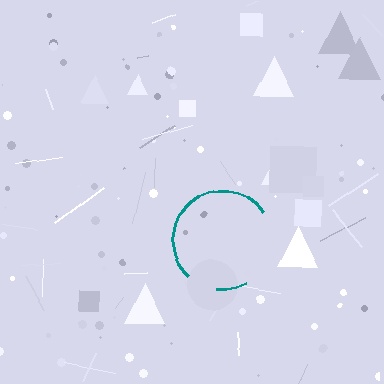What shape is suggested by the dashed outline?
The dashed outline suggests a circle.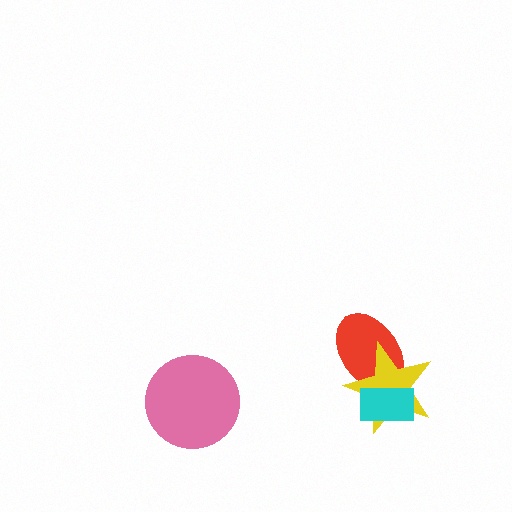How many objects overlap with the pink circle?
0 objects overlap with the pink circle.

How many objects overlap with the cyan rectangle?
2 objects overlap with the cyan rectangle.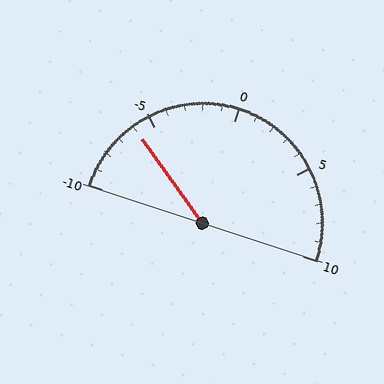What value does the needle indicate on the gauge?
The needle indicates approximately -6.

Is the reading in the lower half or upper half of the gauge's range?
The reading is in the lower half of the range (-10 to 10).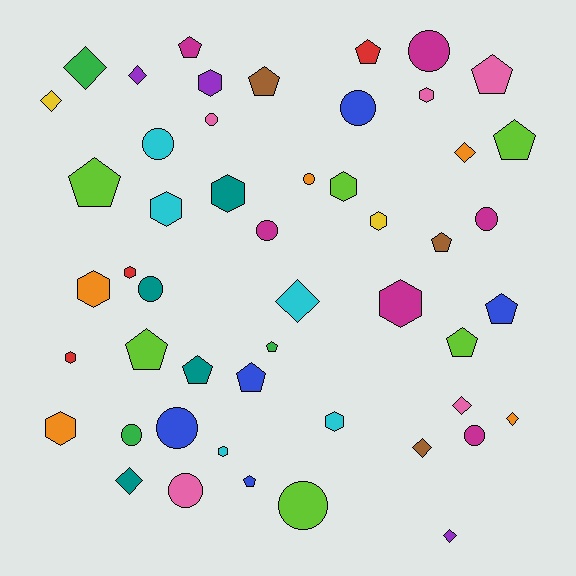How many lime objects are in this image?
There are 6 lime objects.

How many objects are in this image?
There are 50 objects.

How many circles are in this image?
There are 13 circles.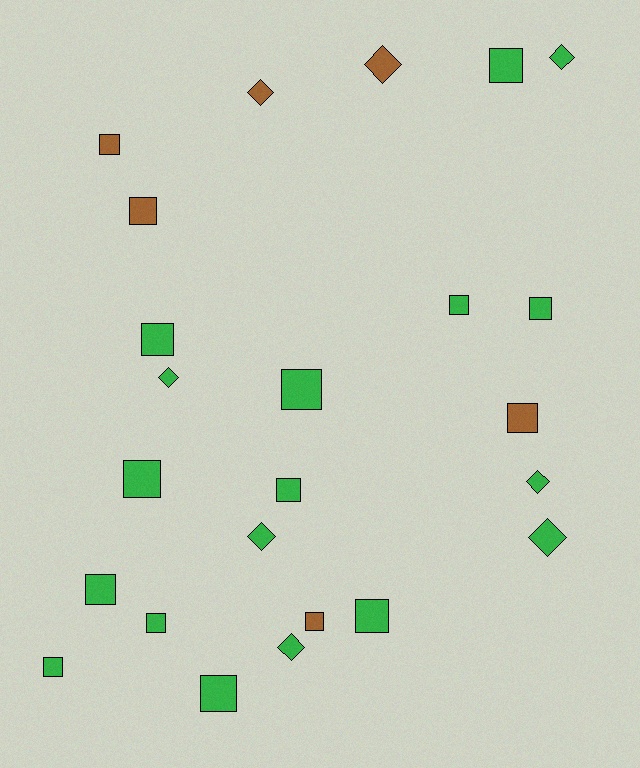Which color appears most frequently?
Green, with 18 objects.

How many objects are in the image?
There are 24 objects.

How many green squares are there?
There are 12 green squares.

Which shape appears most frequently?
Square, with 16 objects.